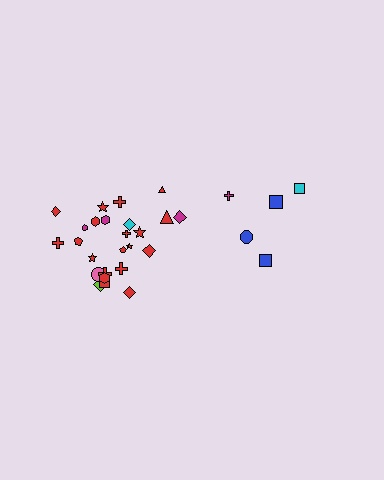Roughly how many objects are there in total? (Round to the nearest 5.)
Roughly 30 objects in total.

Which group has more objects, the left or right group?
The left group.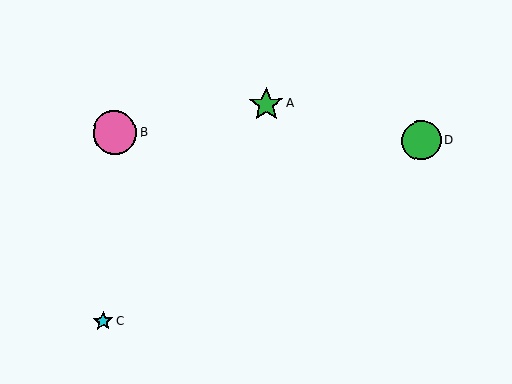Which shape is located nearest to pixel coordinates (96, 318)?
The cyan star (labeled C) at (103, 321) is nearest to that location.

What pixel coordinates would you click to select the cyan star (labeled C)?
Click at (103, 321) to select the cyan star C.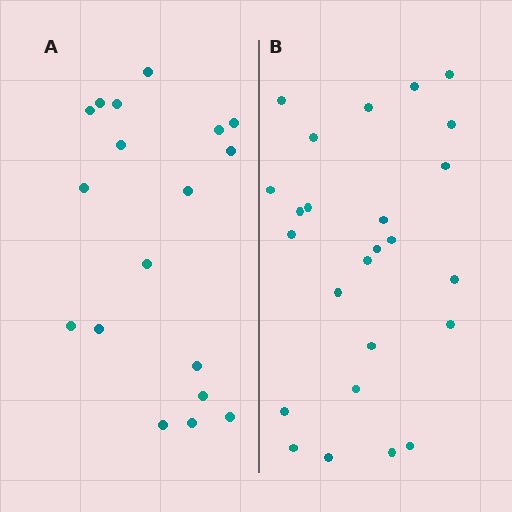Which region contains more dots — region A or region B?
Region B (the right region) has more dots.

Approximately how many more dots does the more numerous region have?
Region B has roughly 8 or so more dots than region A.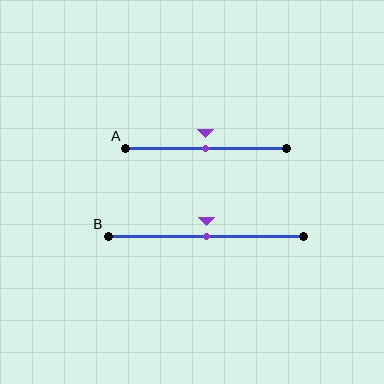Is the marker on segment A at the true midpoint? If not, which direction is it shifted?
Yes, the marker on segment A is at the true midpoint.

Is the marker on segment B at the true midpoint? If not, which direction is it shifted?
Yes, the marker on segment B is at the true midpoint.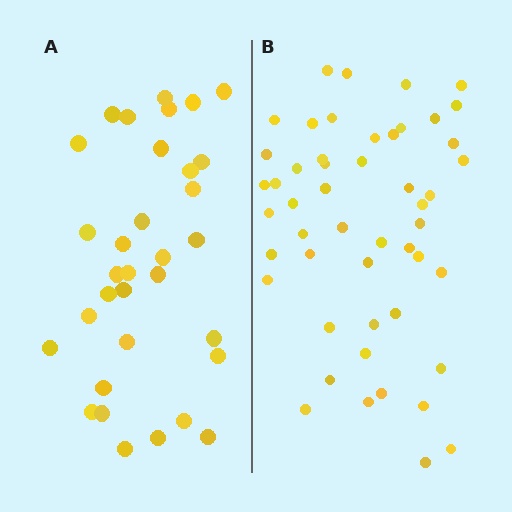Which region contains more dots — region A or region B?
Region B (the right region) has more dots.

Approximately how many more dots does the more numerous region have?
Region B has approximately 15 more dots than region A.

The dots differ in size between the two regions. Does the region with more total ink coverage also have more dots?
No. Region A has more total ink coverage because its dots are larger, but region B actually contains more individual dots. Total area can be misleading — the number of items is what matters here.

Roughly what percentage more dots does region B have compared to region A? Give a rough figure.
About 50% more.